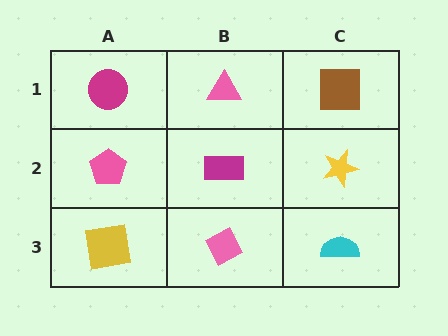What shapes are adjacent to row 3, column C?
A yellow star (row 2, column C), a pink diamond (row 3, column B).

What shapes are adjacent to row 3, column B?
A magenta rectangle (row 2, column B), a yellow square (row 3, column A), a cyan semicircle (row 3, column C).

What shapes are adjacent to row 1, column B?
A magenta rectangle (row 2, column B), a magenta circle (row 1, column A), a brown square (row 1, column C).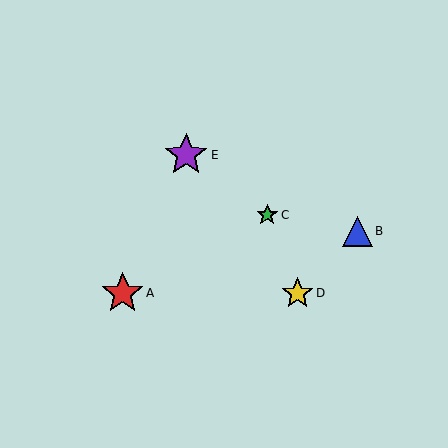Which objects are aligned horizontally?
Objects A, D are aligned horizontally.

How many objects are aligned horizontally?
2 objects (A, D) are aligned horizontally.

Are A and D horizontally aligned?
Yes, both are at y≈293.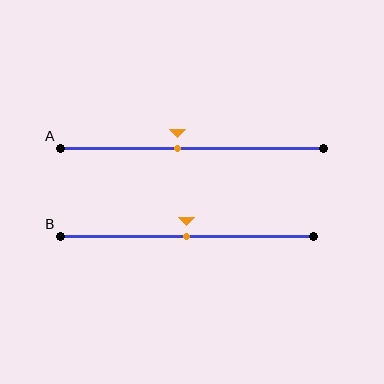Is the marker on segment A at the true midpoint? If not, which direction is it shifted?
No, the marker on segment A is shifted to the left by about 5% of the segment length.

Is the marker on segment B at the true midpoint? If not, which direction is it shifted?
Yes, the marker on segment B is at the true midpoint.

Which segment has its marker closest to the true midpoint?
Segment B has its marker closest to the true midpoint.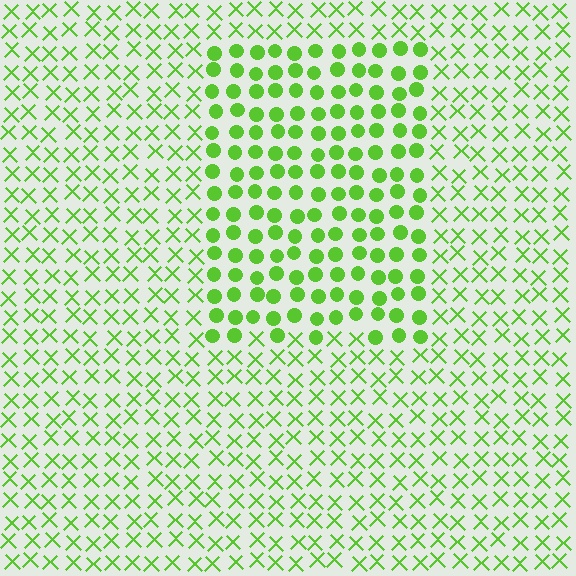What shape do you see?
I see a rectangle.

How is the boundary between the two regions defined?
The boundary is defined by a change in element shape: circles inside vs. X marks outside. All elements share the same color and spacing.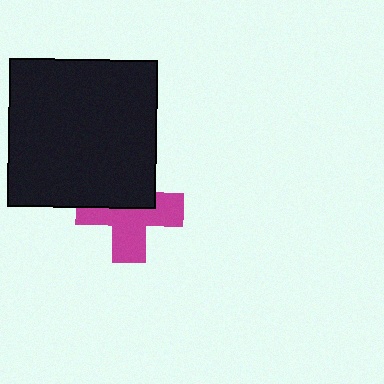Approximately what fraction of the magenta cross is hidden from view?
Roughly 42% of the magenta cross is hidden behind the black square.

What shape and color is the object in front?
The object in front is a black square.